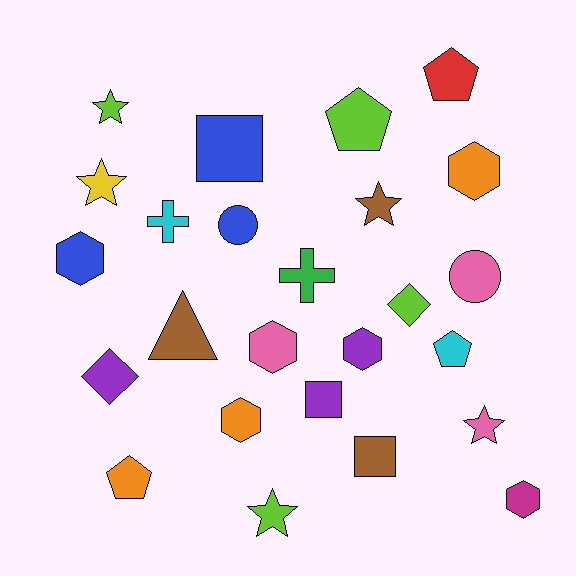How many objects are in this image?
There are 25 objects.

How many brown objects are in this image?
There are 3 brown objects.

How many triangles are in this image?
There is 1 triangle.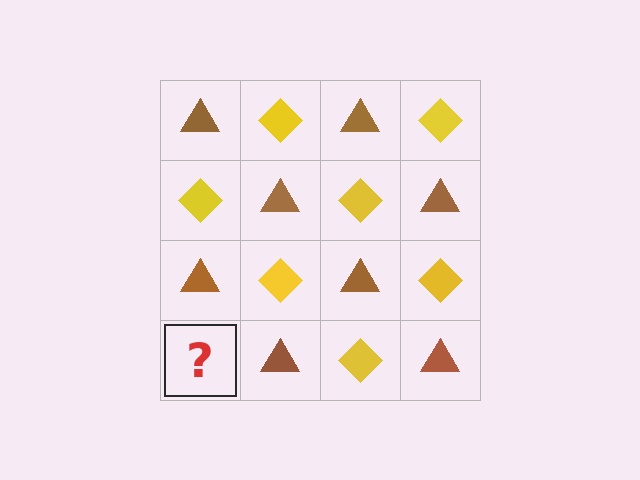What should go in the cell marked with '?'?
The missing cell should contain a yellow diamond.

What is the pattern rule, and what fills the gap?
The rule is that it alternates brown triangle and yellow diamond in a checkerboard pattern. The gap should be filled with a yellow diamond.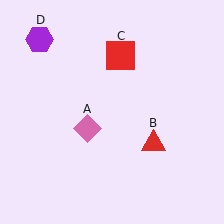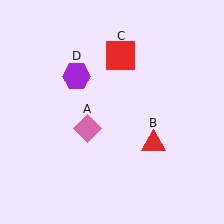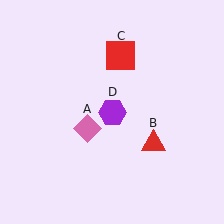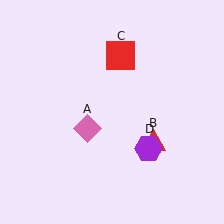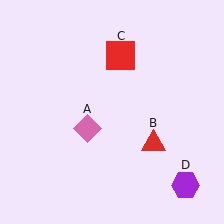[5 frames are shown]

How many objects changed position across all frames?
1 object changed position: purple hexagon (object D).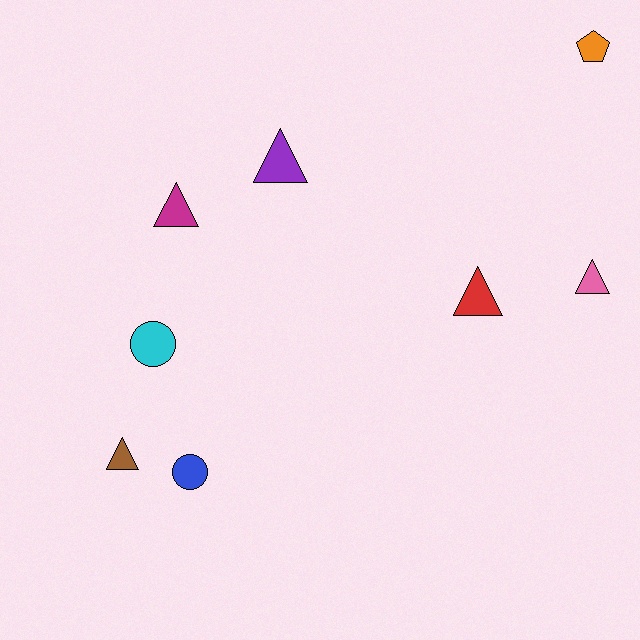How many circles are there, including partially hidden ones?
There are 2 circles.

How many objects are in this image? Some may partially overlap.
There are 8 objects.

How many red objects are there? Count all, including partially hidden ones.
There is 1 red object.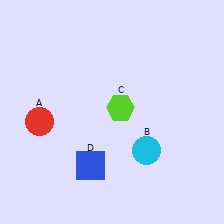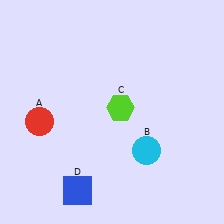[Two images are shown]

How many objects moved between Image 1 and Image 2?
1 object moved between the two images.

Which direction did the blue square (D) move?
The blue square (D) moved down.